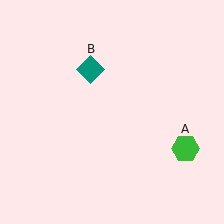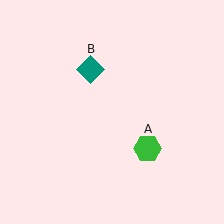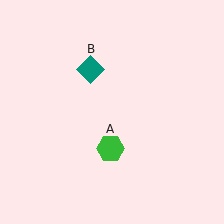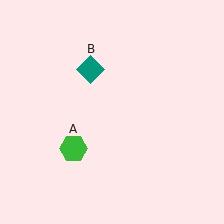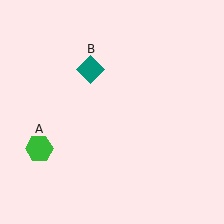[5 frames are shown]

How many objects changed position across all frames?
1 object changed position: green hexagon (object A).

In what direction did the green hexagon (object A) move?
The green hexagon (object A) moved left.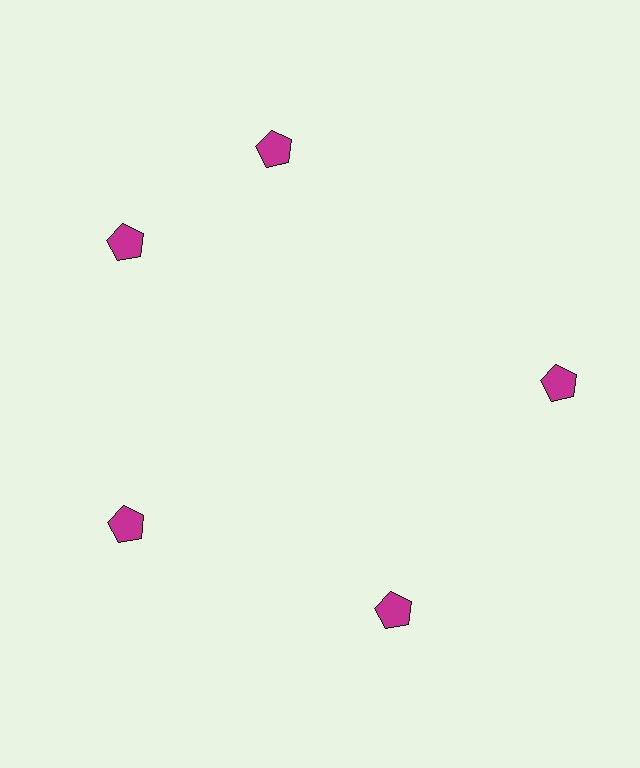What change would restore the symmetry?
The symmetry would be restored by rotating it back into even spacing with its neighbors so that all 5 pentagons sit at equal angles and equal distance from the center.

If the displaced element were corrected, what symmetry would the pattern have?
It would have 5-fold rotational symmetry — the pattern would map onto itself every 72 degrees.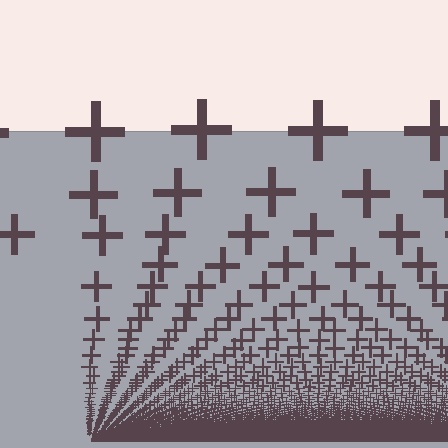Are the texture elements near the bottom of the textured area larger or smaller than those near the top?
Smaller. The gradient is inverted — elements near the bottom are smaller and denser.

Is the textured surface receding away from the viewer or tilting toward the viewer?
The surface appears to tilt toward the viewer. Texture elements get larger and sparser toward the top.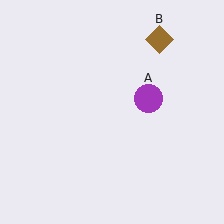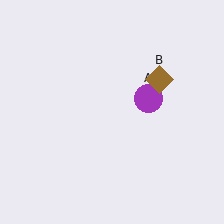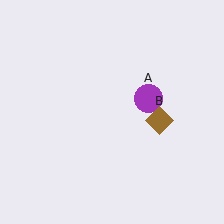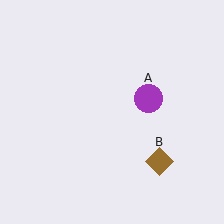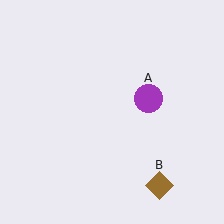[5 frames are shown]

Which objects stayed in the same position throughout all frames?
Purple circle (object A) remained stationary.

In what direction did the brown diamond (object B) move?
The brown diamond (object B) moved down.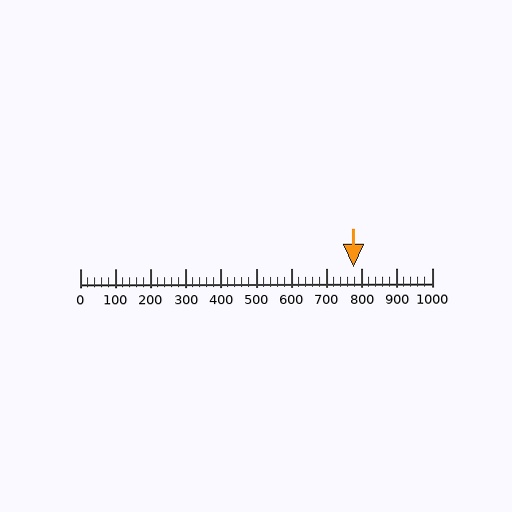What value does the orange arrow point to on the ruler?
The orange arrow points to approximately 778.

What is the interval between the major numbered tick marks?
The major tick marks are spaced 100 units apart.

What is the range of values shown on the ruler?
The ruler shows values from 0 to 1000.